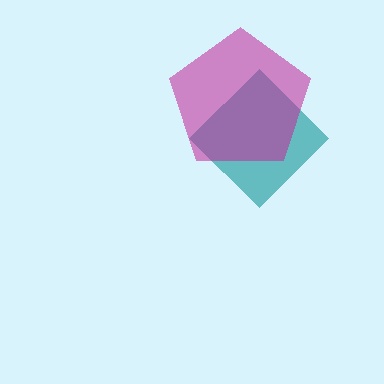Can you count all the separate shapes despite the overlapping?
Yes, there are 2 separate shapes.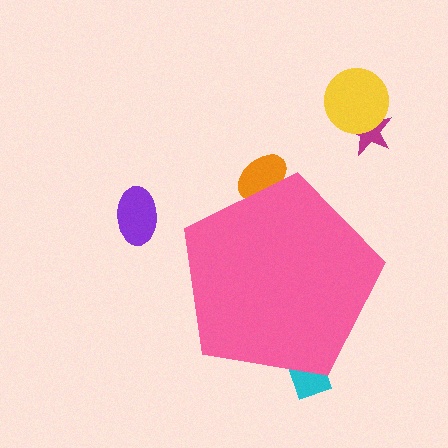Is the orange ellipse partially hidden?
Yes, the orange ellipse is partially hidden behind the pink pentagon.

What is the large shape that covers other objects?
A pink pentagon.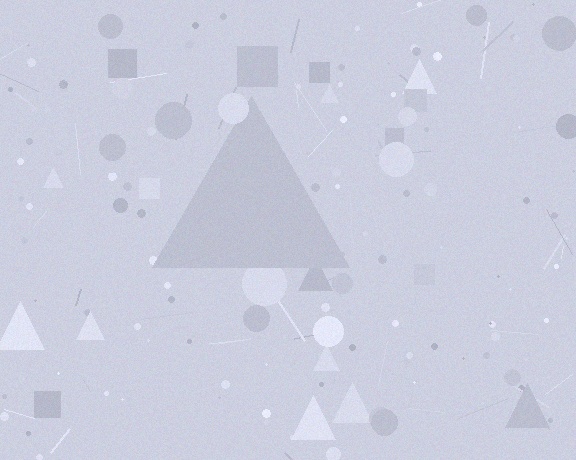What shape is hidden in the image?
A triangle is hidden in the image.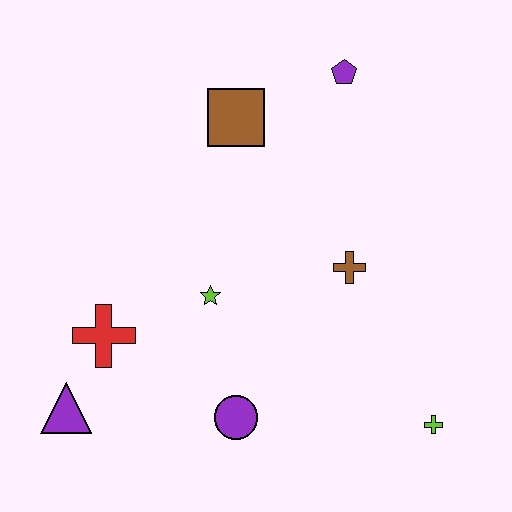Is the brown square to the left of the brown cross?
Yes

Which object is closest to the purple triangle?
The red cross is closest to the purple triangle.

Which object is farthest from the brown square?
The lime cross is farthest from the brown square.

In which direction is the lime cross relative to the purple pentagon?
The lime cross is below the purple pentagon.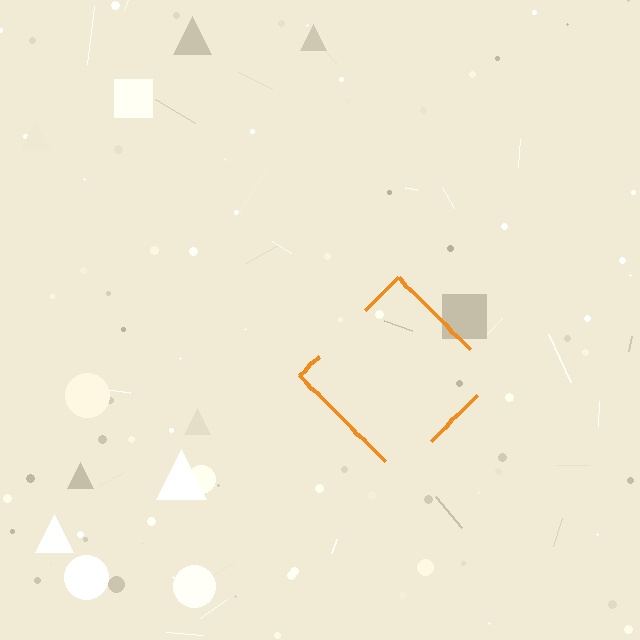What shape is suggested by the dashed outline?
The dashed outline suggests a diamond.